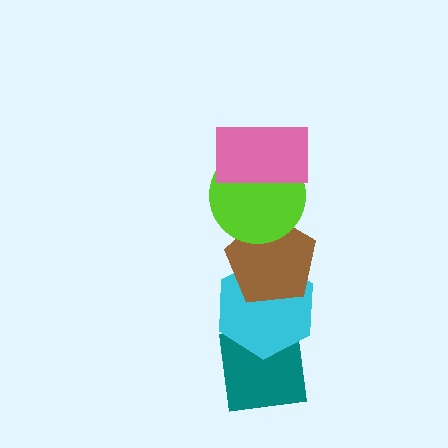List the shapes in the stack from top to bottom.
From top to bottom: the pink rectangle, the lime circle, the brown pentagon, the cyan hexagon, the teal square.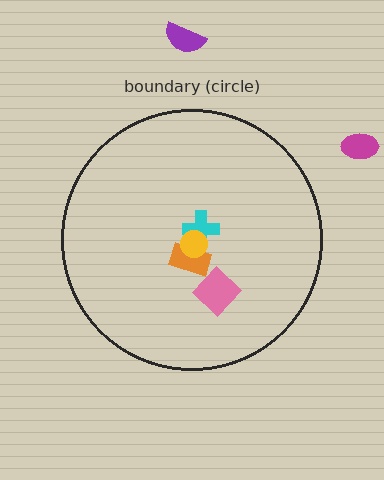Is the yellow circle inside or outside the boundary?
Inside.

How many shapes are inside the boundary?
4 inside, 2 outside.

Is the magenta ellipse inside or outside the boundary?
Outside.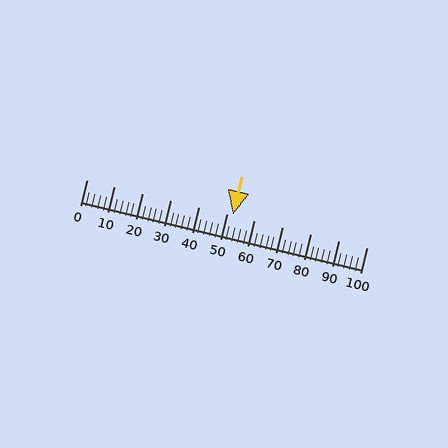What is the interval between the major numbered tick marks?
The major tick marks are spaced 10 units apart.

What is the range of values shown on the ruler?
The ruler shows values from 0 to 100.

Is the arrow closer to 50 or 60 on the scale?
The arrow is closer to 50.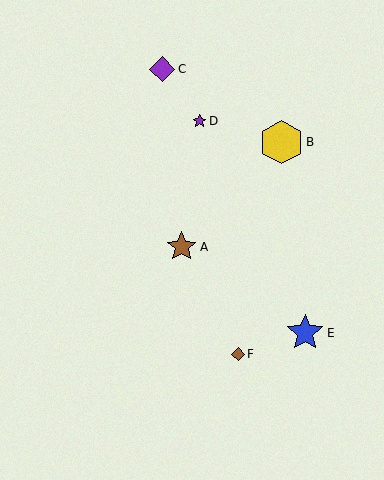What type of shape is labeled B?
Shape B is a yellow hexagon.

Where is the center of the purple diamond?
The center of the purple diamond is at (162, 69).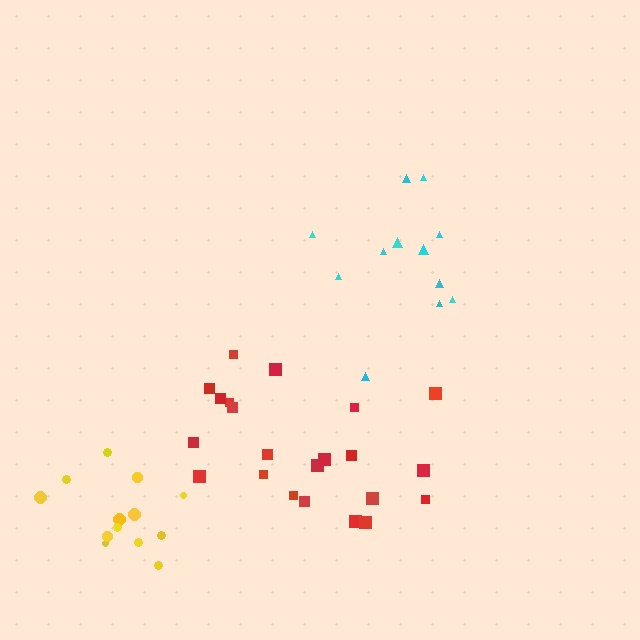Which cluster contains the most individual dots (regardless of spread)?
Red (22).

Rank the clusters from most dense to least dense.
yellow, red, cyan.